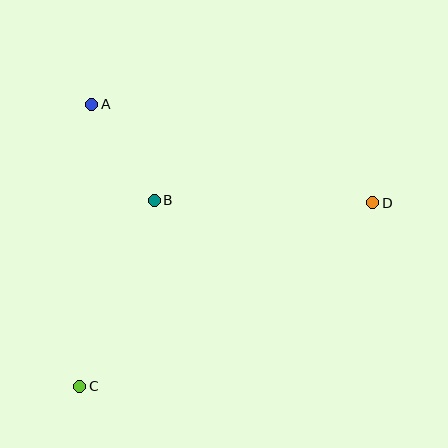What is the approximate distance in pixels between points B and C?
The distance between B and C is approximately 200 pixels.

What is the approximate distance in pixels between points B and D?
The distance between B and D is approximately 218 pixels.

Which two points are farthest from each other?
Points C and D are farthest from each other.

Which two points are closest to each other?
Points A and B are closest to each other.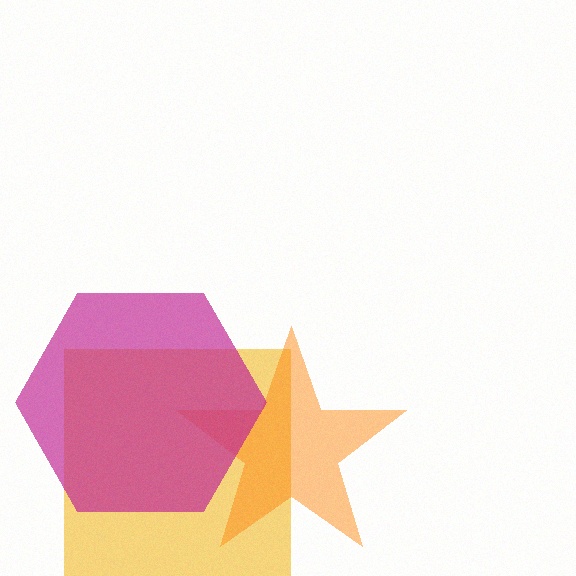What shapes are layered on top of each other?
The layered shapes are: a yellow square, an orange star, a magenta hexagon.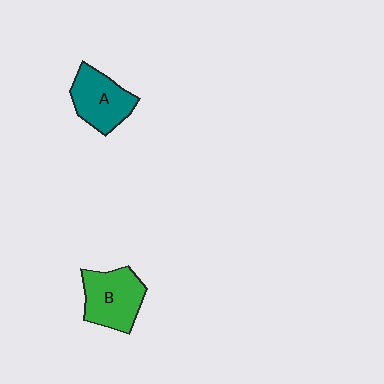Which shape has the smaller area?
Shape A (teal).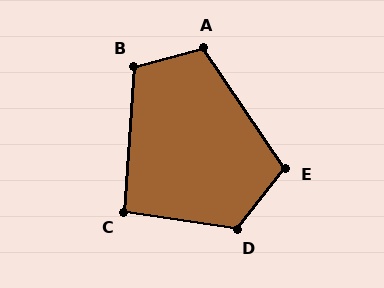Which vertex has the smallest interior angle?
C, at approximately 94 degrees.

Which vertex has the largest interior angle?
D, at approximately 120 degrees.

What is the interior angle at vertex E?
Approximately 107 degrees (obtuse).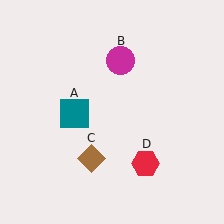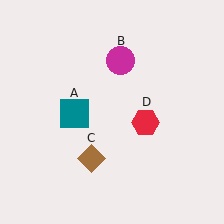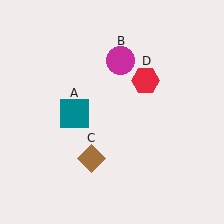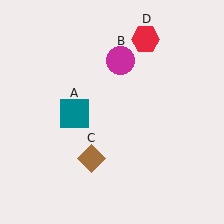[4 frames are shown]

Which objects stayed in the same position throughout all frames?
Teal square (object A) and magenta circle (object B) and brown diamond (object C) remained stationary.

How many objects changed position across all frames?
1 object changed position: red hexagon (object D).